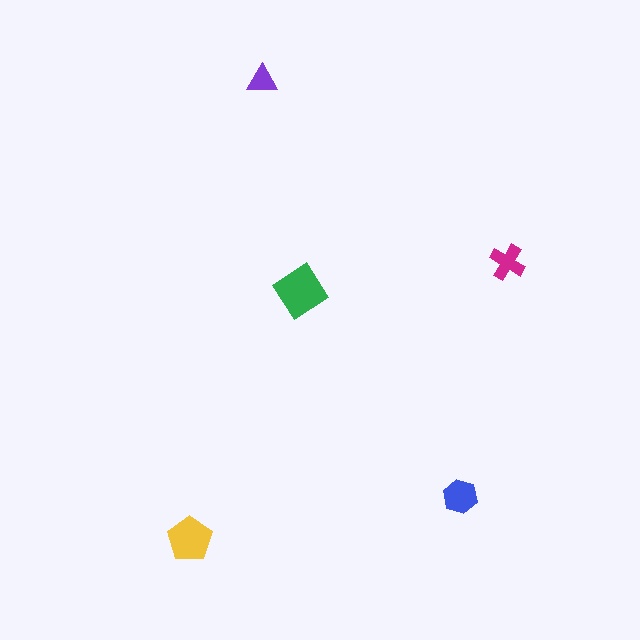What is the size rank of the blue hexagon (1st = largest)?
3rd.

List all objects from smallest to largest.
The purple triangle, the magenta cross, the blue hexagon, the yellow pentagon, the green diamond.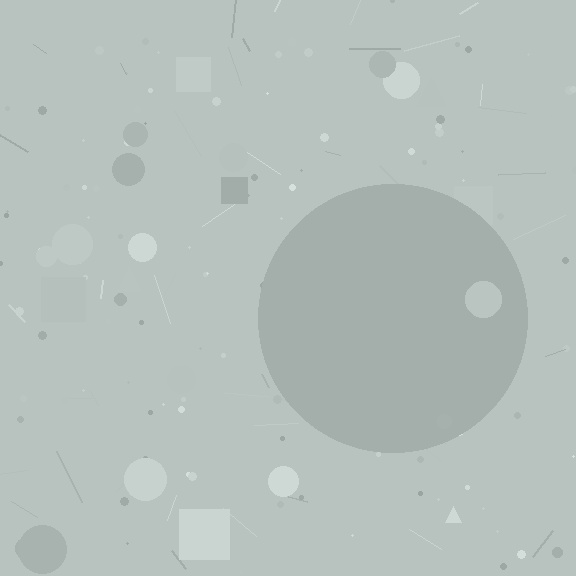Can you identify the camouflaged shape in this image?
The camouflaged shape is a circle.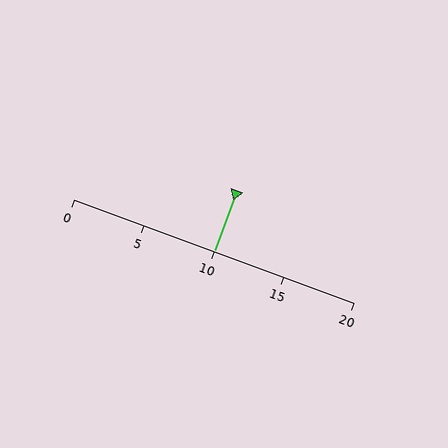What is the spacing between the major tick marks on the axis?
The major ticks are spaced 5 apart.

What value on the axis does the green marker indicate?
The marker indicates approximately 10.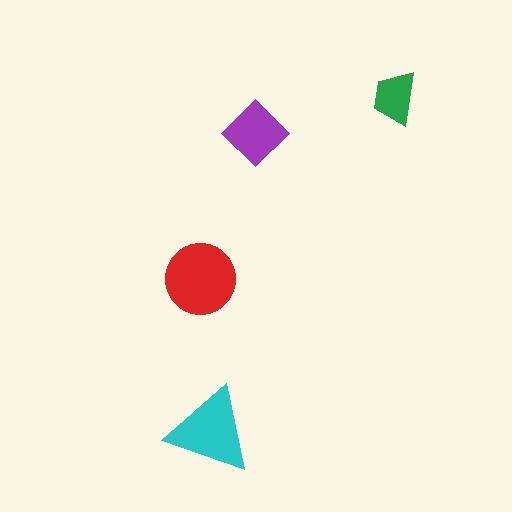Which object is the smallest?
The green trapezoid.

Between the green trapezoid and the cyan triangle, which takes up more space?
The cyan triangle.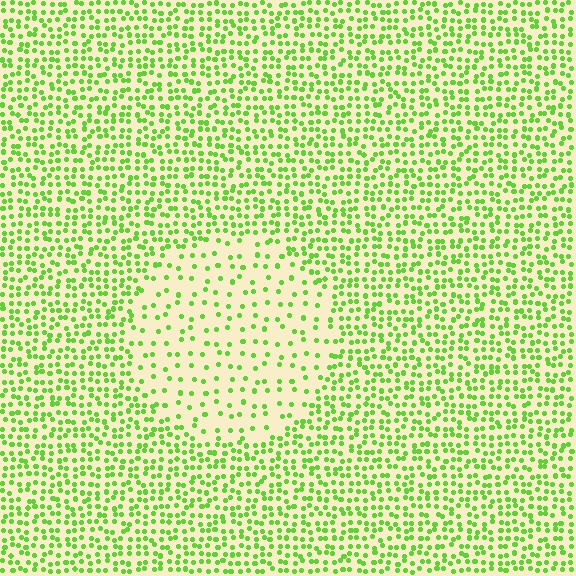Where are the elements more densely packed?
The elements are more densely packed outside the circle boundary.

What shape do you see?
I see a circle.